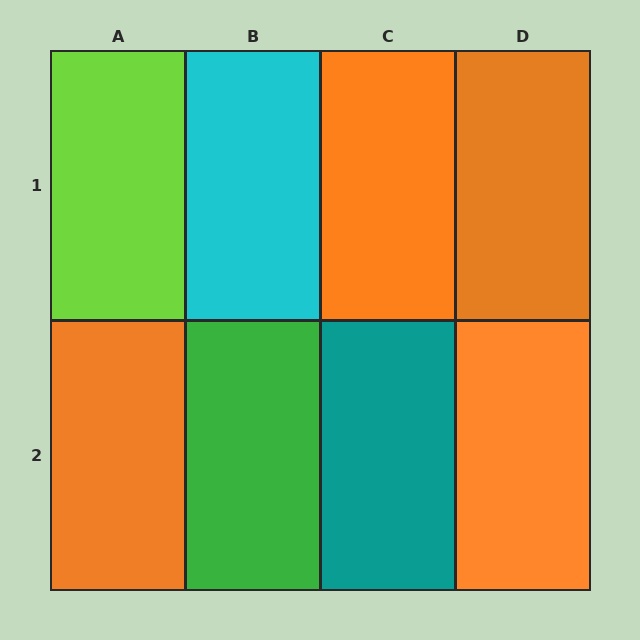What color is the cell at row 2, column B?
Green.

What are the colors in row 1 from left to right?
Lime, cyan, orange, orange.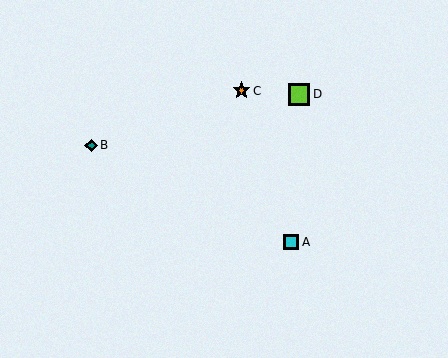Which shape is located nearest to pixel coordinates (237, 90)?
The orange star (labeled C) at (241, 91) is nearest to that location.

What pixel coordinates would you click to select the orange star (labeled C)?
Click at (241, 91) to select the orange star C.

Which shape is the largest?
The lime square (labeled D) is the largest.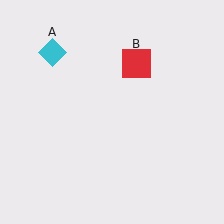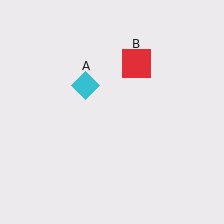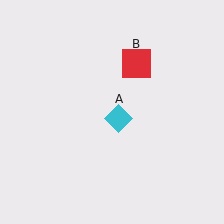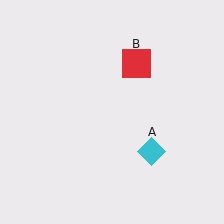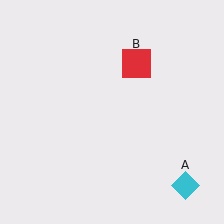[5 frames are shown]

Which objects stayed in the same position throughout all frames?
Red square (object B) remained stationary.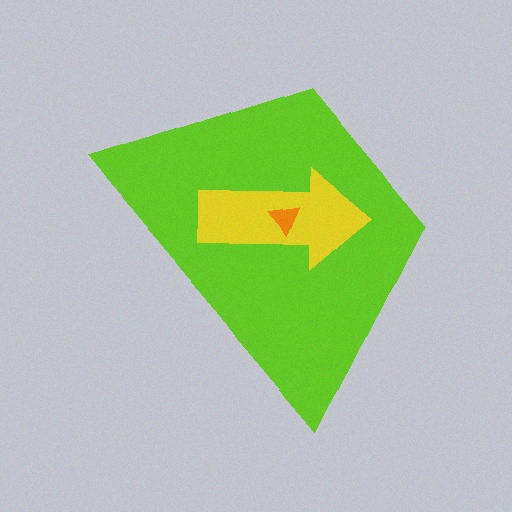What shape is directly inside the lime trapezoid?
The yellow arrow.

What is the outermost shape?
The lime trapezoid.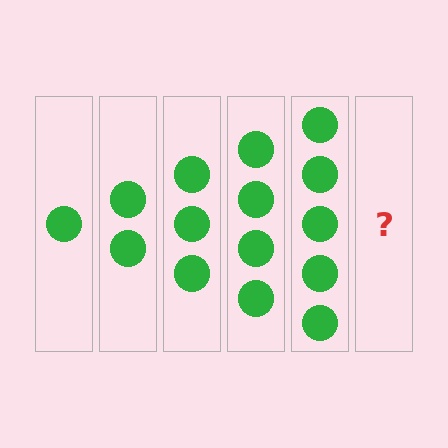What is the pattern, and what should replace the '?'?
The pattern is that each step adds one more circle. The '?' should be 6 circles.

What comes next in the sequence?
The next element should be 6 circles.